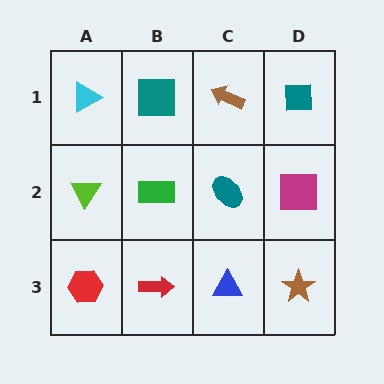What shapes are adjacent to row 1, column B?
A green rectangle (row 2, column B), a cyan triangle (row 1, column A), a brown arrow (row 1, column C).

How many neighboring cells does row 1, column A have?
2.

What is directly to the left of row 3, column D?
A blue triangle.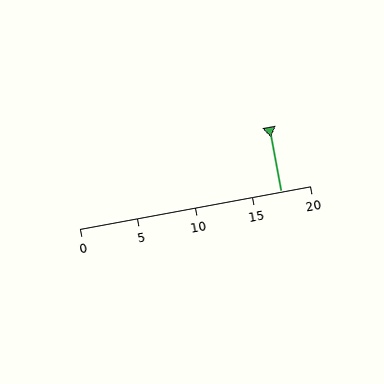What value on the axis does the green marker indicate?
The marker indicates approximately 17.5.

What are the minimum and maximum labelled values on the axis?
The axis runs from 0 to 20.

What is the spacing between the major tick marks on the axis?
The major ticks are spaced 5 apart.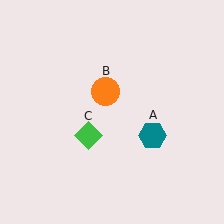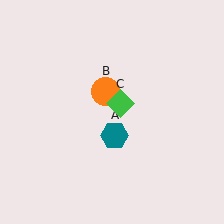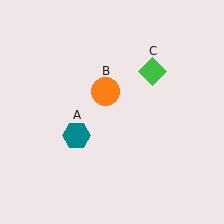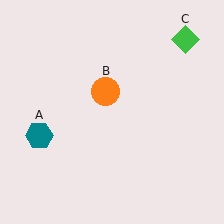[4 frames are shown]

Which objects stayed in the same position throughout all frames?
Orange circle (object B) remained stationary.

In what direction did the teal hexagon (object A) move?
The teal hexagon (object A) moved left.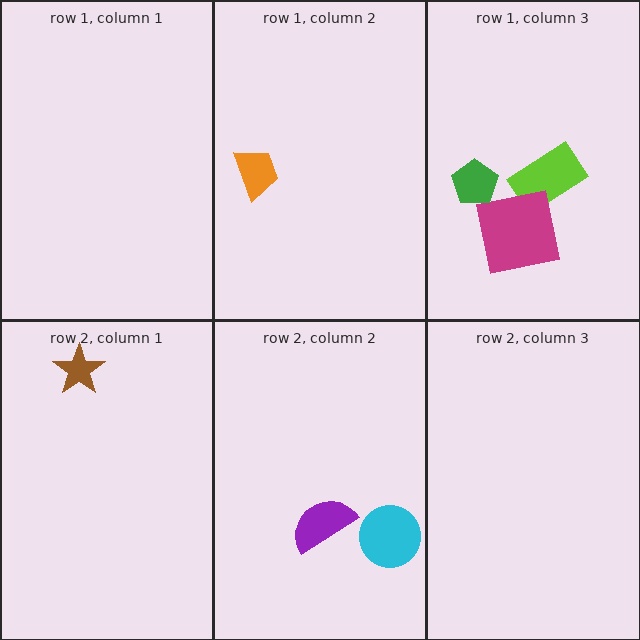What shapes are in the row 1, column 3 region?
The lime rectangle, the magenta square, the green pentagon.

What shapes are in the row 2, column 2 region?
The purple semicircle, the cyan circle.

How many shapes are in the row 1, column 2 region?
1.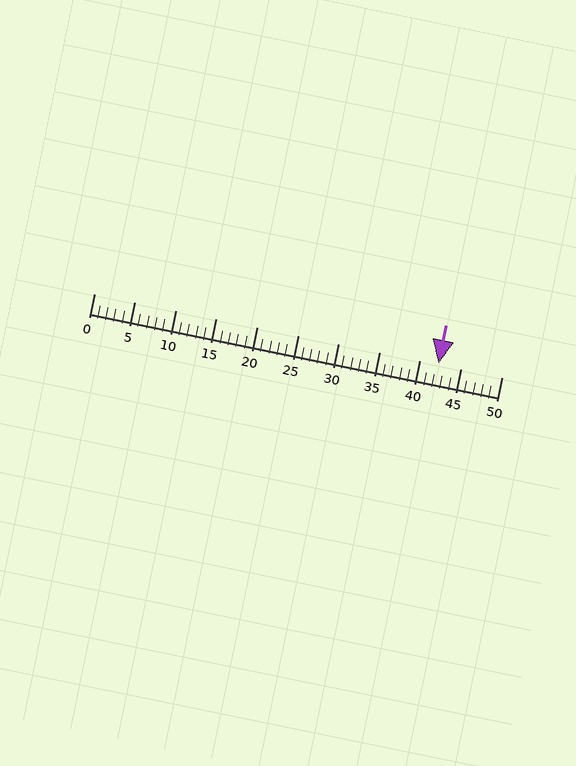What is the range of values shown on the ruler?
The ruler shows values from 0 to 50.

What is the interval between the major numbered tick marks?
The major tick marks are spaced 5 units apart.